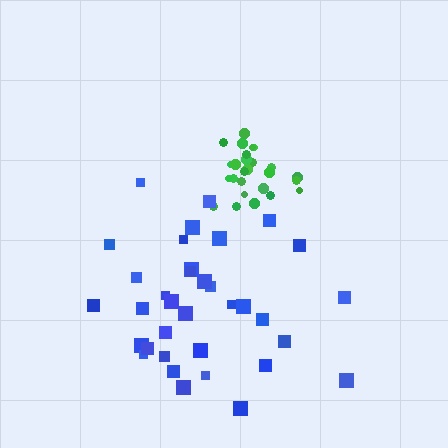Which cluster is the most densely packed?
Green.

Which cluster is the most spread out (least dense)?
Blue.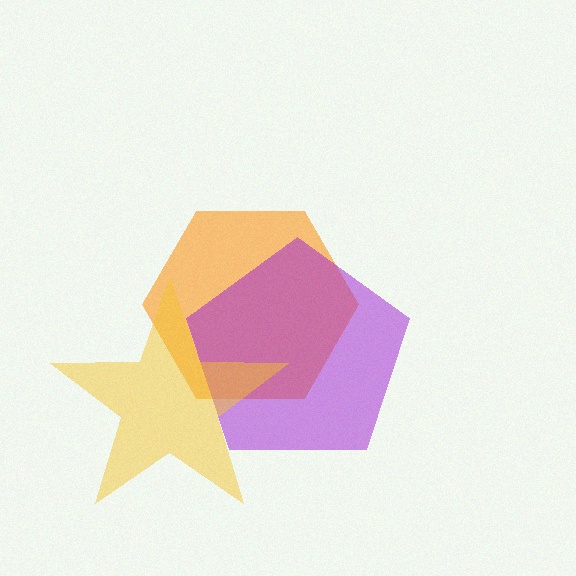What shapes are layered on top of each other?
The layered shapes are: an orange hexagon, a purple pentagon, a yellow star.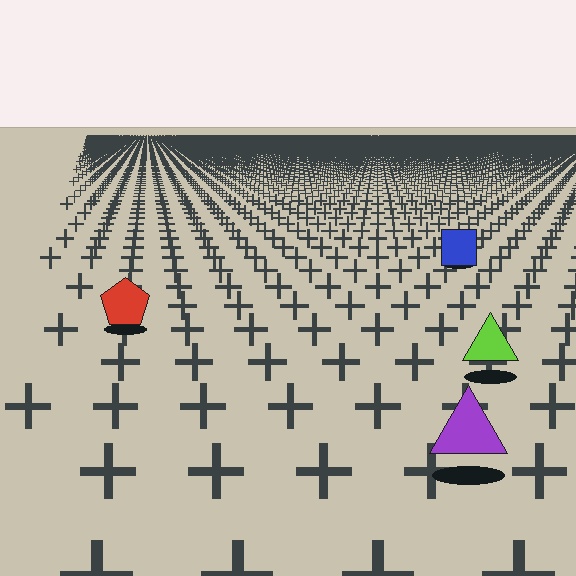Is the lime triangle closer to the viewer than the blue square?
Yes. The lime triangle is closer — you can tell from the texture gradient: the ground texture is coarser near it.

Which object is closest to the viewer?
The purple triangle is closest. The texture marks near it are larger and more spread out.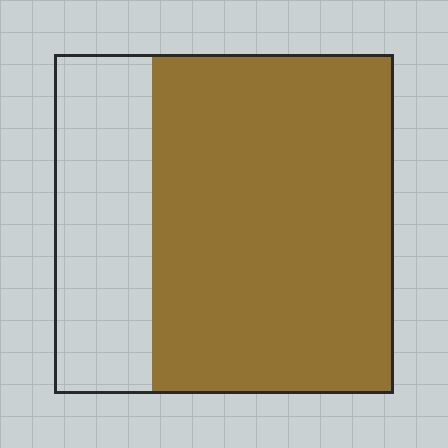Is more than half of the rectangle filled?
Yes.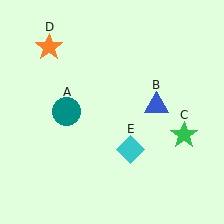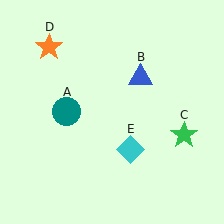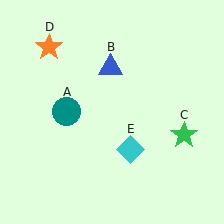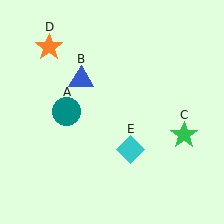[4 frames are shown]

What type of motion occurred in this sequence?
The blue triangle (object B) rotated counterclockwise around the center of the scene.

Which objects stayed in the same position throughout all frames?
Teal circle (object A) and green star (object C) and orange star (object D) and cyan diamond (object E) remained stationary.